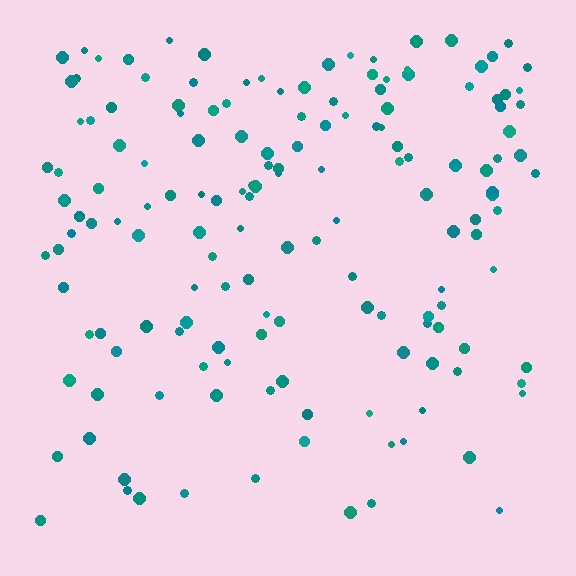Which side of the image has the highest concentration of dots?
The top.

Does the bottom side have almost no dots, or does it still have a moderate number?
Still a moderate number, just noticeably fewer than the top.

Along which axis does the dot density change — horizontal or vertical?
Vertical.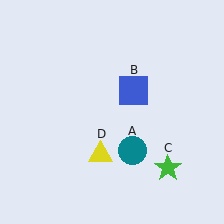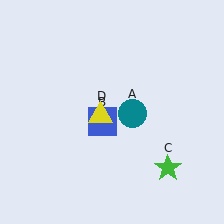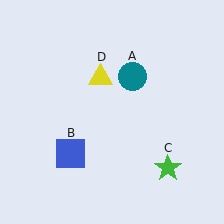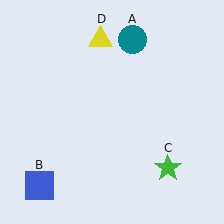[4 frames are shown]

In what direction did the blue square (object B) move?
The blue square (object B) moved down and to the left.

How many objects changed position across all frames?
3 objects changed position: teal circle (object A), blue square (object B), yellow triangle (object D).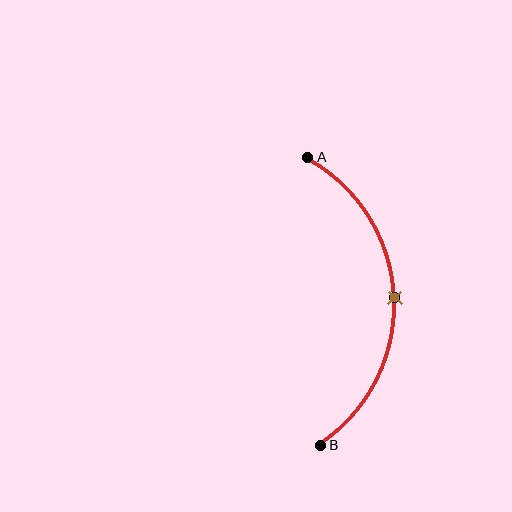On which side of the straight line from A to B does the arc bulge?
The arc bulges to the right of the straight line connecting A and B.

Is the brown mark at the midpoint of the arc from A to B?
Yes. The brown mark lies on the arc at equal arc-length from both A and B — it is the arc midpoint.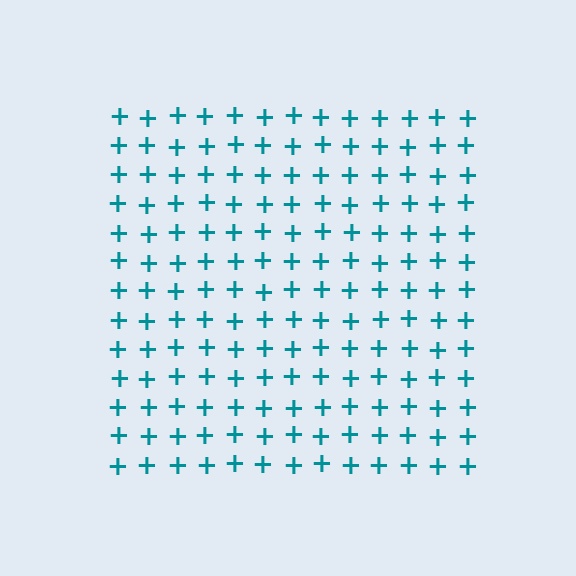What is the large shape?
The large shape is a square.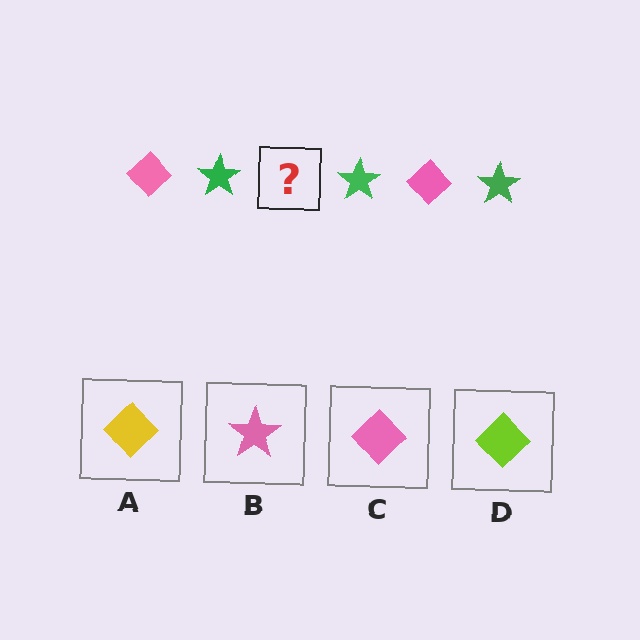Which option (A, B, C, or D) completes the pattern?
C.